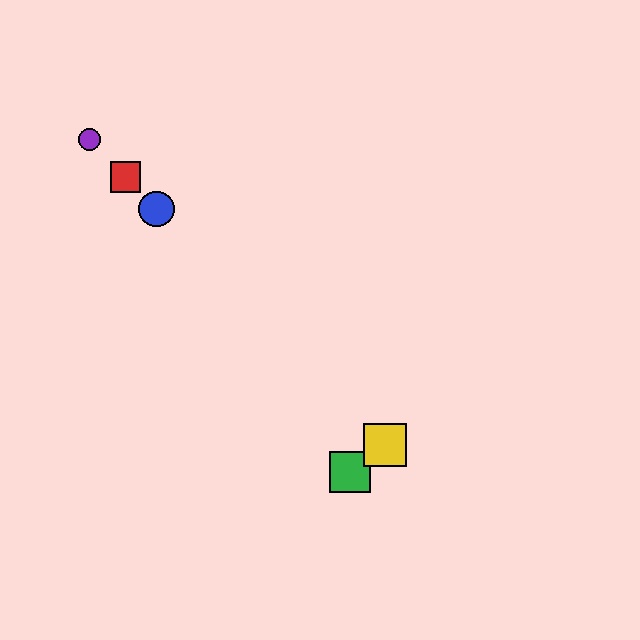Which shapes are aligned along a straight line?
The red square, the blue circle, the yellow square, the purple circle are aligned along a straight line.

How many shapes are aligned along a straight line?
4 shapes (the red square, the blue circle, the yellow square, the purple circle) are aligned along a straight line.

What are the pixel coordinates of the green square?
The green square is at (350, 472).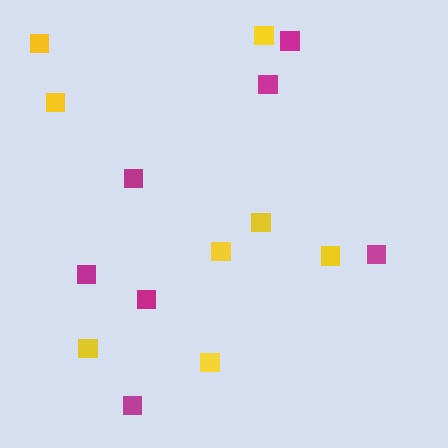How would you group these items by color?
There are 2 groups: one group of yellow squares (8) and one group of magenta squares (7).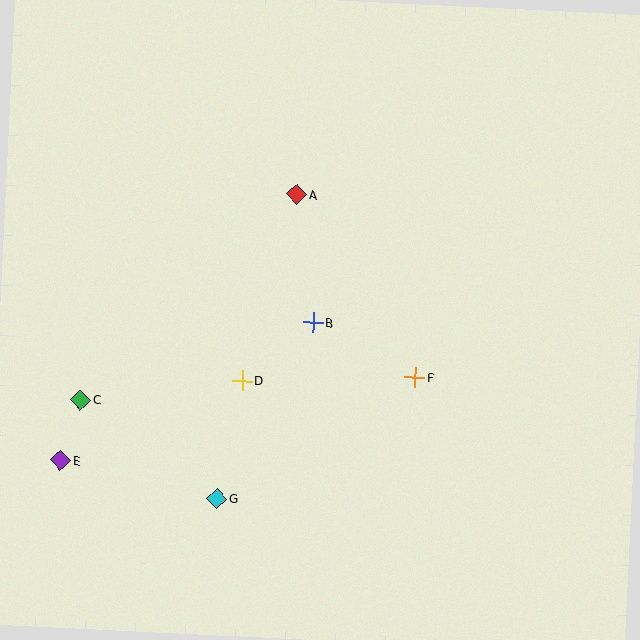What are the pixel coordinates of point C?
Point C is at (81, 400).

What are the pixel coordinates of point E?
Point E is at (61, 461).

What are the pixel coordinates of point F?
Point F is at (415, 378).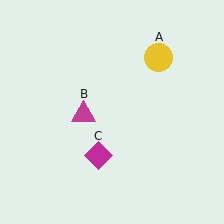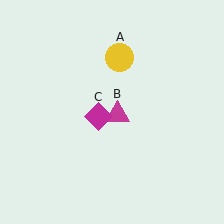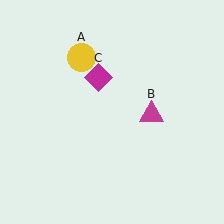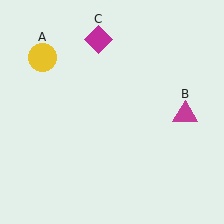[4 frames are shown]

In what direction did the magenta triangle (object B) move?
The magenta triangle (object B) moved right.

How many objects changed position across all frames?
3 objects changed position: yellow circle (object A), magenta triangle (object B), magenta diamond (object C).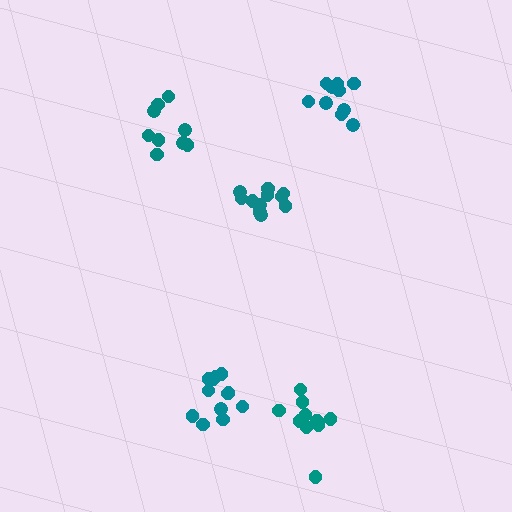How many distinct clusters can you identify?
There are 5 distinct clusters.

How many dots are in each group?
Group 1: 9 dots, Group 2: 11 dots, Group 3: 12 dots, Group 4: 12 dots, Group 5: 11 dots (55 total).